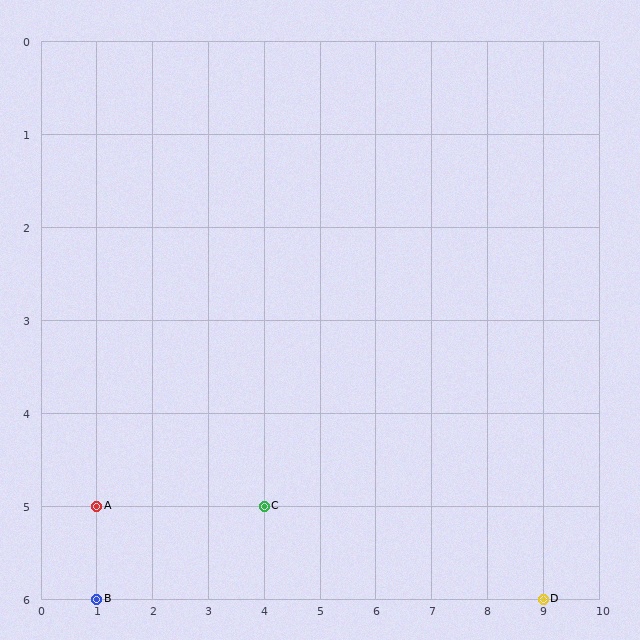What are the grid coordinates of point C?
Point C is at grid coordinates (4, 5).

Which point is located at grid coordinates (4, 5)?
Point C is at (4, 5).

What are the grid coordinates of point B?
Point B is at grid coordinates (1, 6).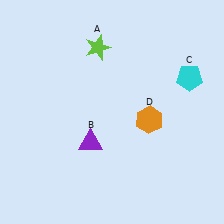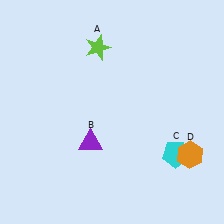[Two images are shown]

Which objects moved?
The objects that moved are: the cyan pentagon (C), the orange hexagon (D).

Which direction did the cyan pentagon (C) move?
The cyan pentagon (C) moved down.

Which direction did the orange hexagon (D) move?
The orange hexagon (D) moved right.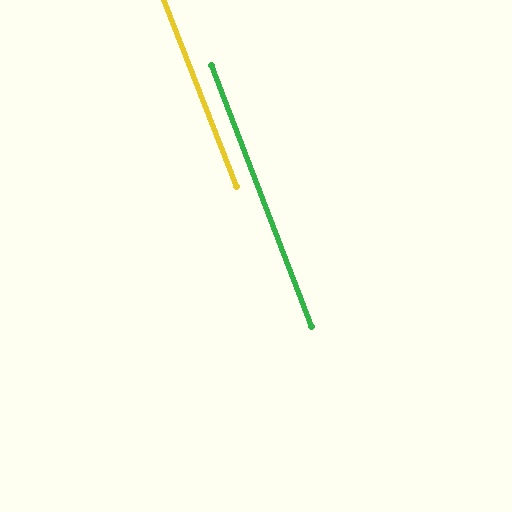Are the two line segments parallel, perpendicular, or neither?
Parallel — their directions differ by only 0.5°.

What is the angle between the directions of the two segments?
Approximately 1 degree.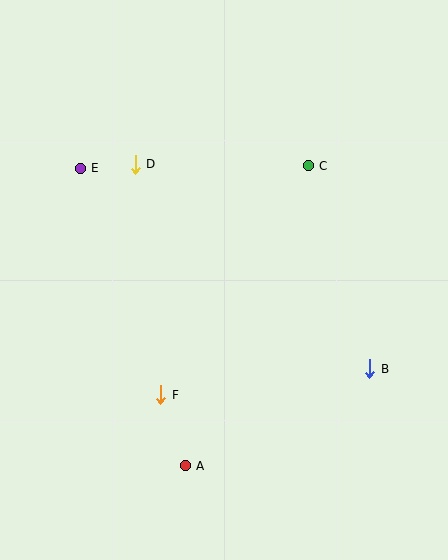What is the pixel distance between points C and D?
The distance between C and D is 173 pixels.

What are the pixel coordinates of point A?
Point A is at (186, 466).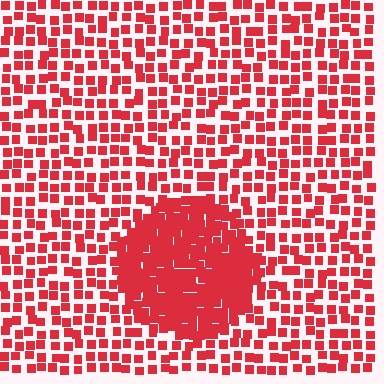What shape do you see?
I see a circle.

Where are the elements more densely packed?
The elements are more densely packed inside the circle boundary.